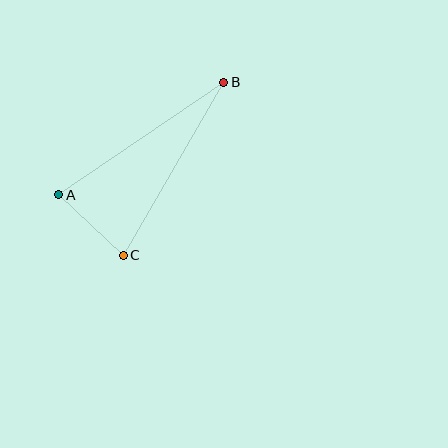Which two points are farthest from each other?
Points B and C are farthest from each other.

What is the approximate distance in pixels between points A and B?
The distance between A and B is approximately 200 pixels.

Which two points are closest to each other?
Points A and C are closest to each other.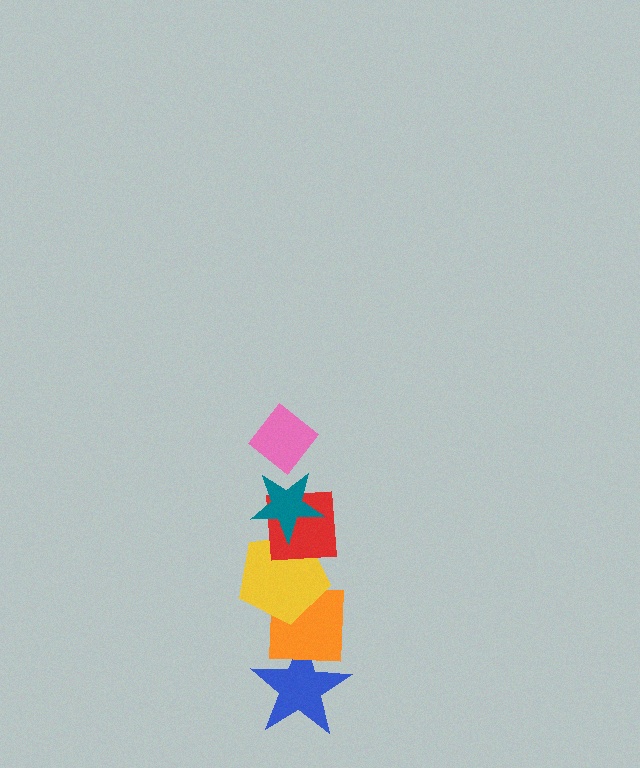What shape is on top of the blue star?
The orange square is on top of the blue star.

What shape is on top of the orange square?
The yellow pentagon is on top of the orange square.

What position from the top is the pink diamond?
The pink diamond is 1st from the top.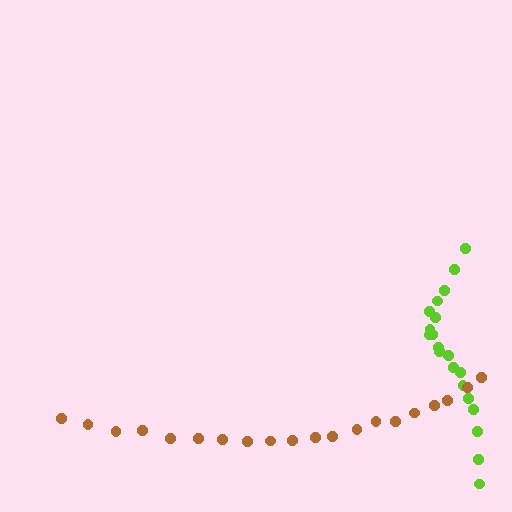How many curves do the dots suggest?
There are 2 distinct paths.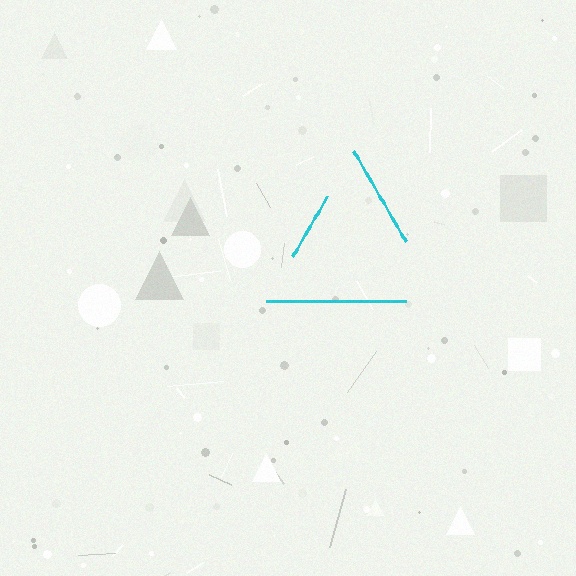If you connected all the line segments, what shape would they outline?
They would outline a triangle.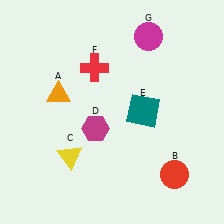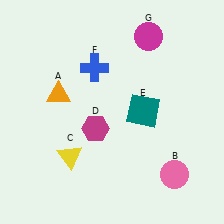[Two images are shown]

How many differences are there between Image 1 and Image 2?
There are 2 differences between the two images.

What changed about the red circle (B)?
In Image 1, B is red. In Image 2, it changed to pink.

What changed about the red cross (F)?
In Image 1, F is red. In Image 2, it changed to blue.